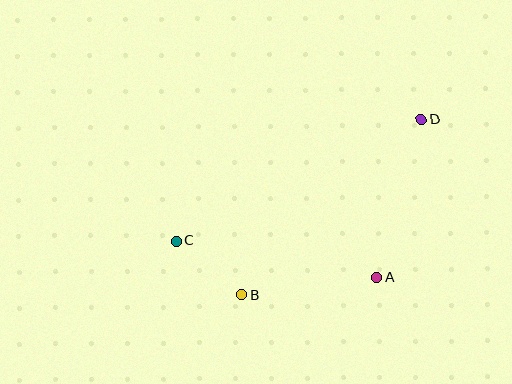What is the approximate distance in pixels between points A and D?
The distance between A and D is approximately 164 pixels.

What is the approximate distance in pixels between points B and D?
The distance between B and D is approximately 251 pixels.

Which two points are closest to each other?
Points B and C are closest to each other.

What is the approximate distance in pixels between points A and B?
The distance between A and B is approximately 136 pixels.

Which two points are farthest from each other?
Points C and D are farthest from each other.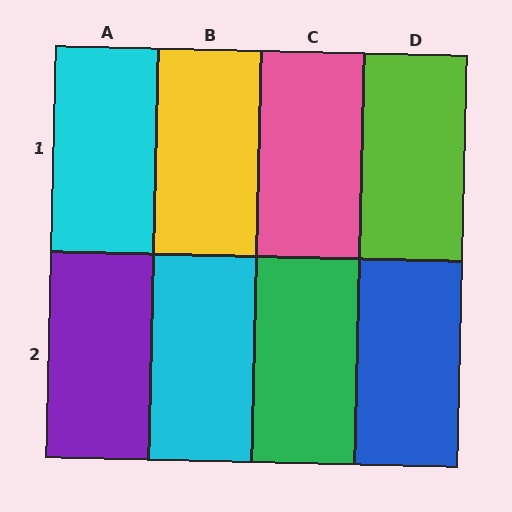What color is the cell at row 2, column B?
Cyan.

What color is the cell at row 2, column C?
Green.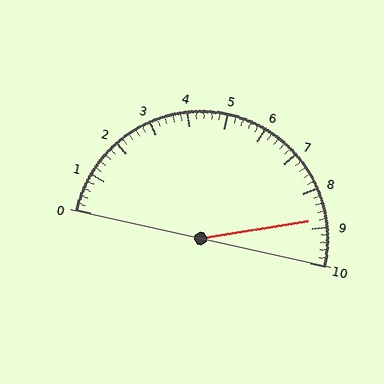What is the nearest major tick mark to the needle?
The nearest major tick mark is 9.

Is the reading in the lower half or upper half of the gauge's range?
The reading is in the upper half of the range (0 to 10).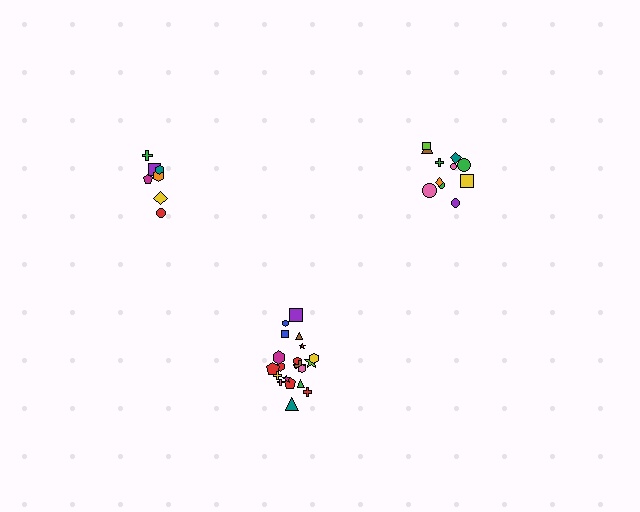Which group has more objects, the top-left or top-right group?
The top-right group.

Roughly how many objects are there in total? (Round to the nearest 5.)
Roughly 40 objects in total.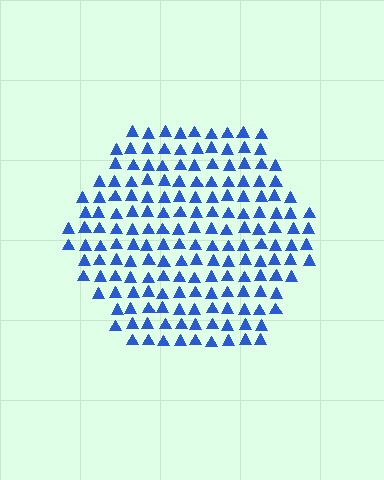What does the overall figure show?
The overall figure shows a hexagon.